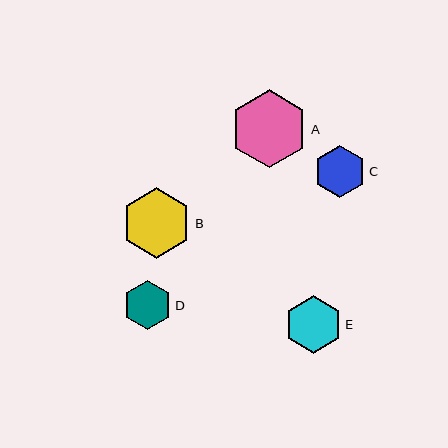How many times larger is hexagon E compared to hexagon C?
Hexagon E is approximately 1.1 times the size of hexagon C.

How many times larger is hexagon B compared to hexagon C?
Hexagon B is approximately 1.4 times the size of hexagon C.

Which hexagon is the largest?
Hexagon A is the largest with a size of approximately 78 pixels.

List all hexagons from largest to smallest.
From largest to smallest: A, B, E, C, D.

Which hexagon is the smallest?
Hexagon D is the smallest with a size of approximately 49 pixels.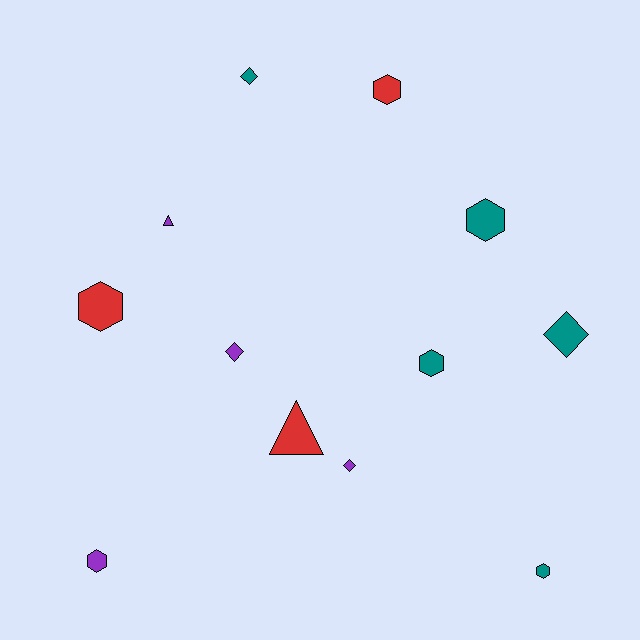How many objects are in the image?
There are 12 objects.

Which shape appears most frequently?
Hexagon, with 6 objects.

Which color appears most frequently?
Teal, with 5 objects.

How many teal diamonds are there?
There are 2 teal diamonds.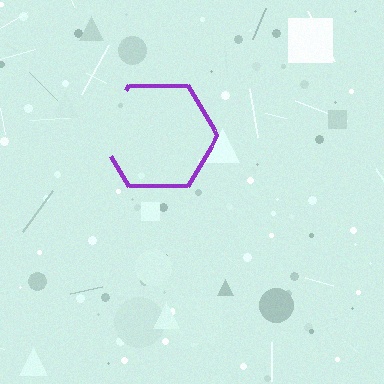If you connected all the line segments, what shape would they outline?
They would outline a hexagon.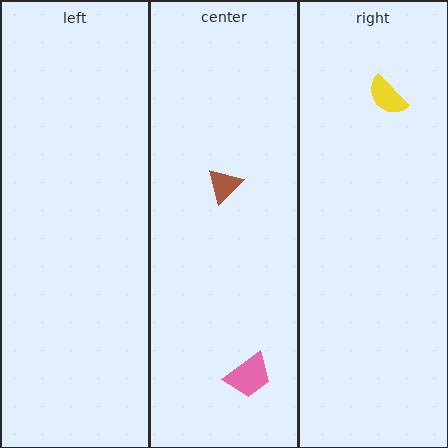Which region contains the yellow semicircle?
The right region.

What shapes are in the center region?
The brown triangle, the pink trapezoid.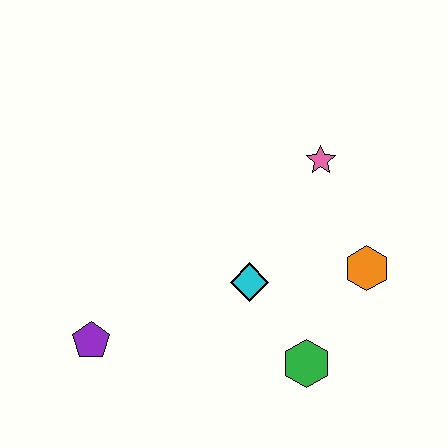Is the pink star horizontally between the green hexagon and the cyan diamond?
No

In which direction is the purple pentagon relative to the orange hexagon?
The purple pentagon is to the left of the orange hexagon.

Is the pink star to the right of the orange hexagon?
No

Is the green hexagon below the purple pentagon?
Yes